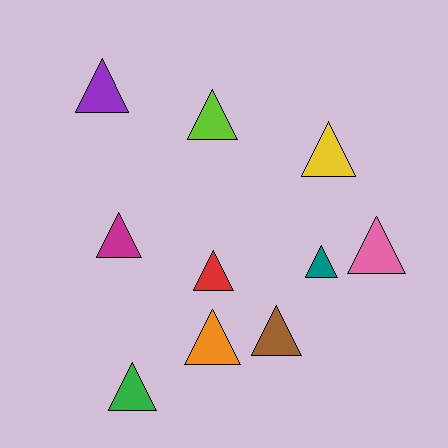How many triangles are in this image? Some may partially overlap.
There are 10 triangles.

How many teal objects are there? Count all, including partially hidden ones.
There is 1 teal object.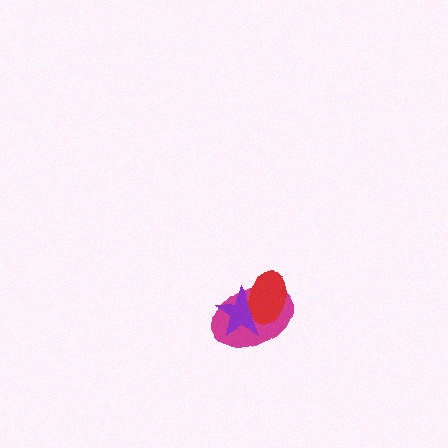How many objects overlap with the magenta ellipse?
2 objects overlap with the magenta ellipse.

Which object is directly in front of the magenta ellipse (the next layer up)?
The purple star is directly in front of the magenta ellipse.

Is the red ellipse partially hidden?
No, no other shape covers it.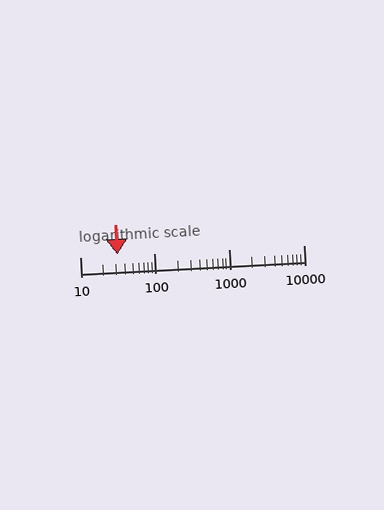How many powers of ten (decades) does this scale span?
The scale spans 3 decades, from 10 to 10000.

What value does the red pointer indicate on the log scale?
The pointer indicates approximately 32.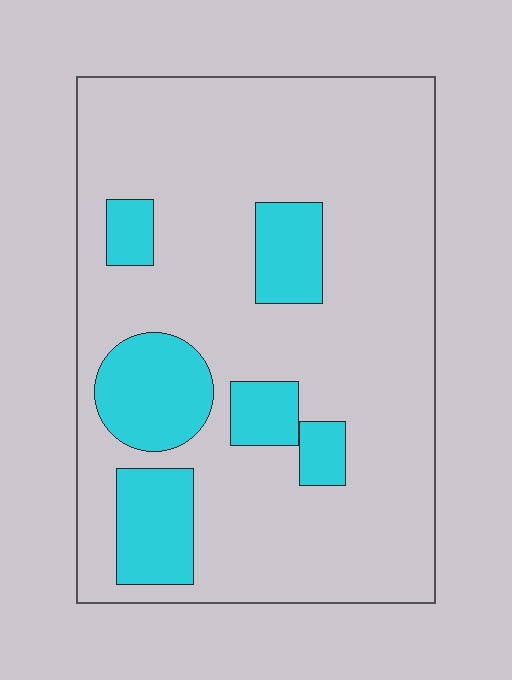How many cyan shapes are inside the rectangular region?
6.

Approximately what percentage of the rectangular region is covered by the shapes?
Approximately 20%.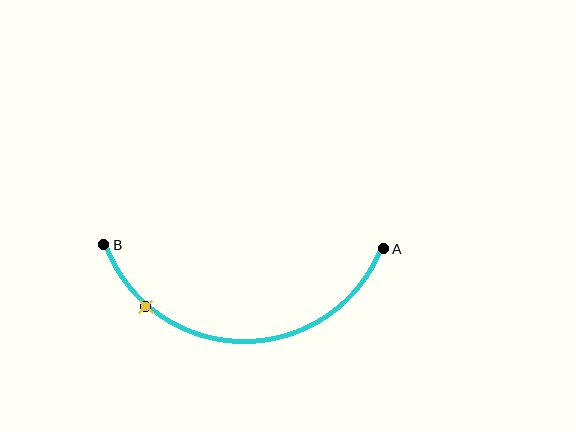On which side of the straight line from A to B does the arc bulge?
The arc bulges below the straight line connecting A and B.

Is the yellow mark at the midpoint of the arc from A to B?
No. The yellow mark lies on the arc but is closer to endpoint B. The arc midpoint would be at the point on the curve equidistant along the arc from both A and B.